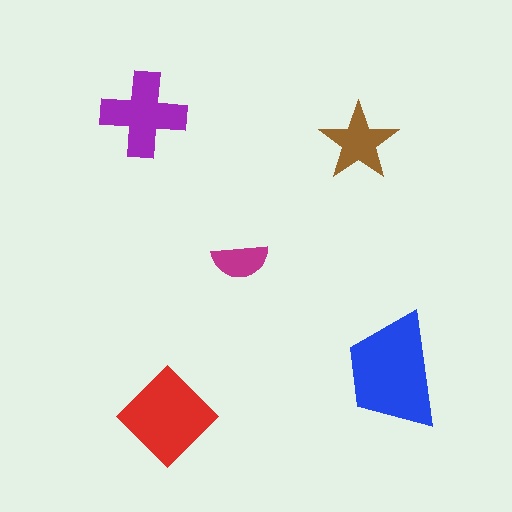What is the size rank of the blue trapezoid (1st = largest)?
1st.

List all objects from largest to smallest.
The blue trapezoid, the red diamond, the purple cross, the brown star, the magenta semicircle.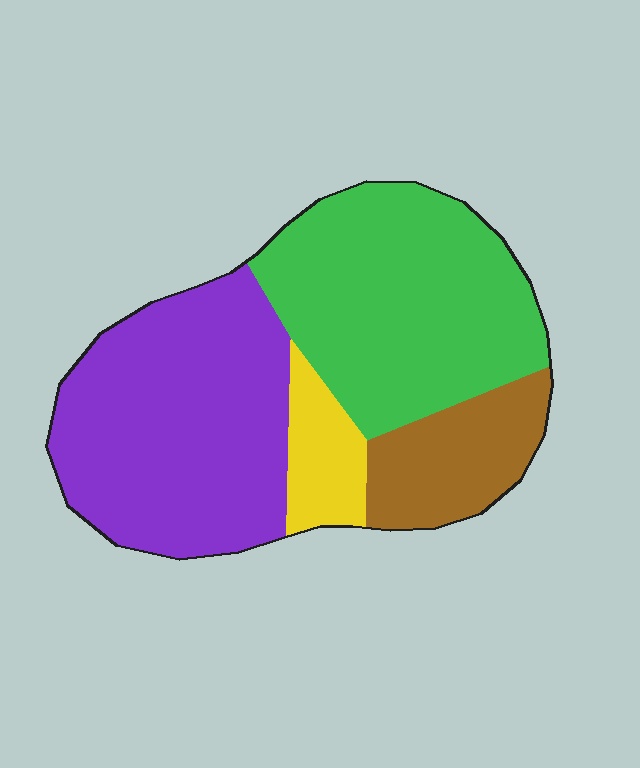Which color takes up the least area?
Yellow, at roughly 10%.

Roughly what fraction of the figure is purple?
Purple covers 40% of the figure.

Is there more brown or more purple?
Purple.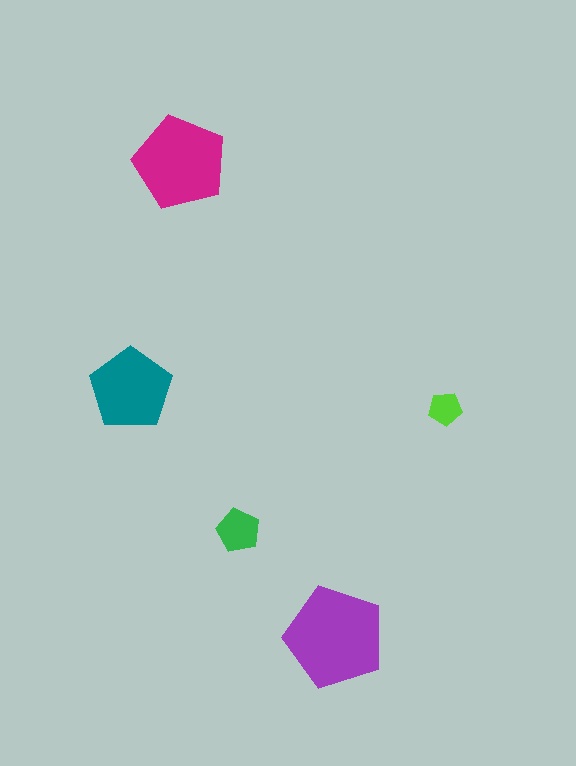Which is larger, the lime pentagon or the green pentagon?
The green one.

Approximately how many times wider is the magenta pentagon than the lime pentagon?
About 2.5 times wider.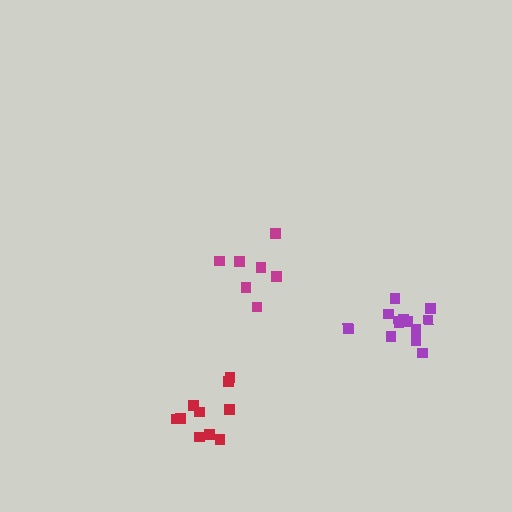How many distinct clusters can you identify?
There are 3 distinct clusters.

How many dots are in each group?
Group 1: 10 dots, Group 2: 7 dots, Group 3: 13 dots (30 total).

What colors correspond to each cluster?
The clusters are colored: red, magenta, purple.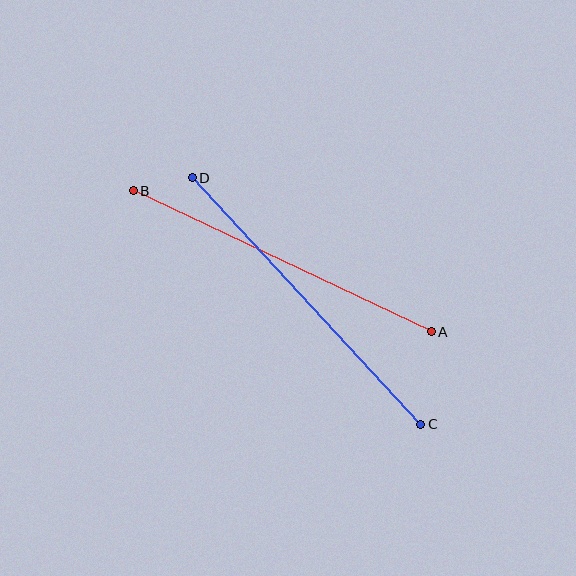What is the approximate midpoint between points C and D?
The midpoint is at approximately (306, 301) pixels.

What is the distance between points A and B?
The distance is approximately 330 pixels.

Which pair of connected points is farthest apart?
Points C and D are farthest apart.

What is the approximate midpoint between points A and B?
The midpoint is at approximately (282, 261) pixels.